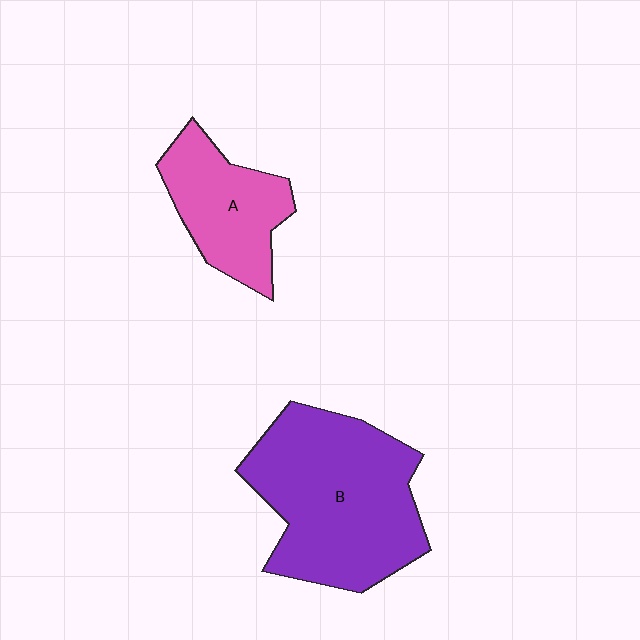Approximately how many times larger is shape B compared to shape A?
Approximately 1.9 times.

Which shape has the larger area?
Shape B (purple).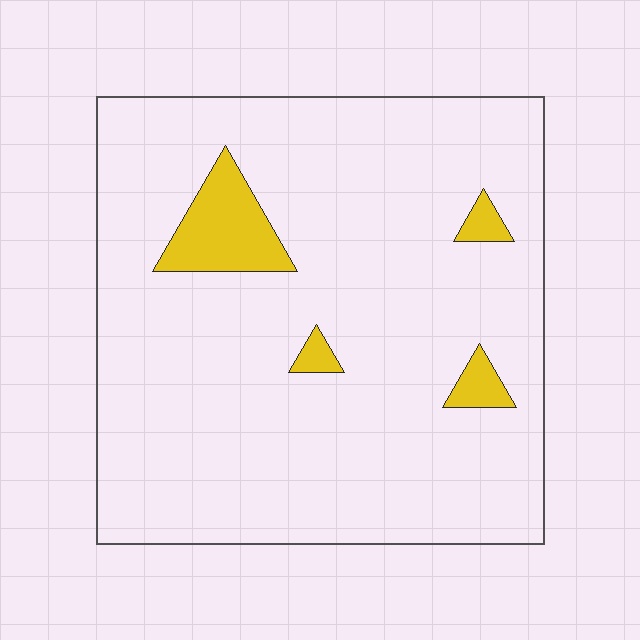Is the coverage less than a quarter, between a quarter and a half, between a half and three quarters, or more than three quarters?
Less than a quarter.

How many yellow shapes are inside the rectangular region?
4.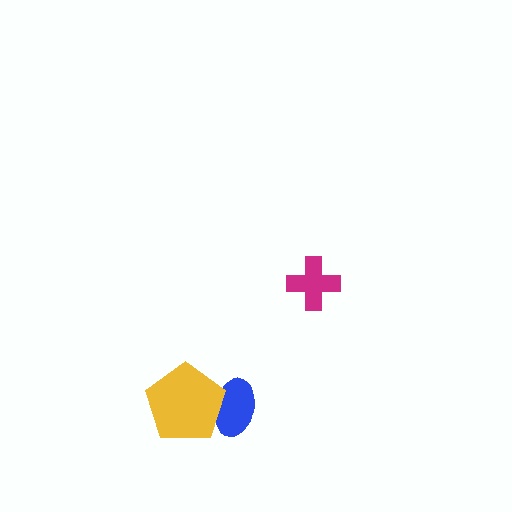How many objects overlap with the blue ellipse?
1 object overlaps with the blue ellipse.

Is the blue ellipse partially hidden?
Yes, it is partially covered by another shape.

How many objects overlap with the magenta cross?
0 objects overlap with the magenta cross.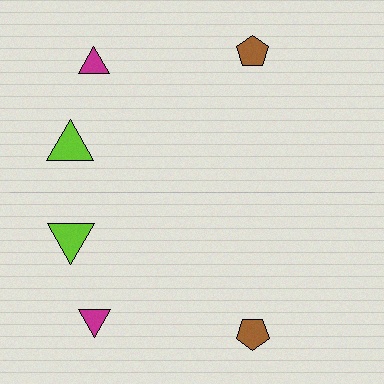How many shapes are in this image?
There are 6 shapes in this image.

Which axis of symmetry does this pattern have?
The pattern has a horizontal axis of symmetry running through the center of the image.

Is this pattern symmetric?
Yes, this pattern has bilateral (reflection) symmetry.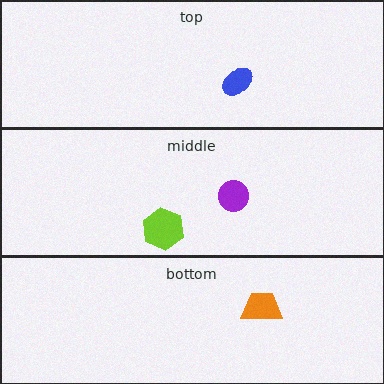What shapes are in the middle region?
The lime hexagon, the purple circle.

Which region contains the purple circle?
The middle region.